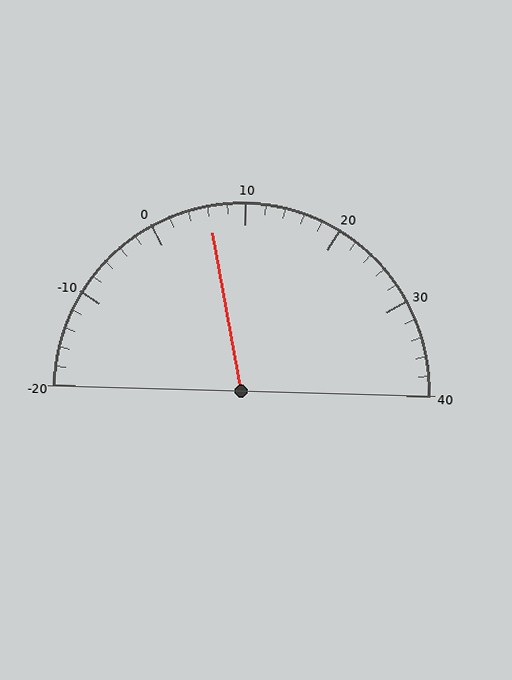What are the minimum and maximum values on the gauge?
The gauge ranges from -20 to 40.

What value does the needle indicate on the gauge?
The needle indicates approximately 6.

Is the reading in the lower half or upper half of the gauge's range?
The reading is in the lower half of the range (-20 to 40).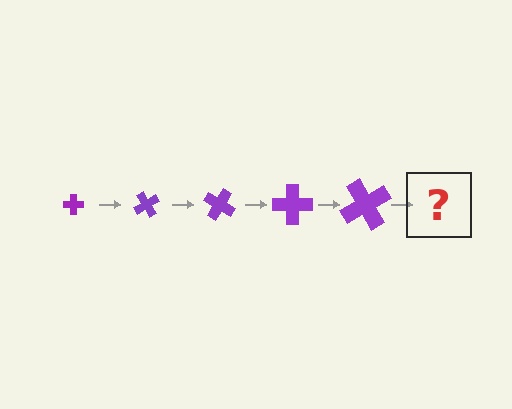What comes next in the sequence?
The next element should be a cross, larger than the previous one and rotated 300 degrees from the start.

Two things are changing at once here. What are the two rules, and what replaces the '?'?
The two rules are that the cross grows larger each step and it rotates 60 degrees each step. The '?' should be a cross, larger than the previous one and rotated 300 degrees from the start.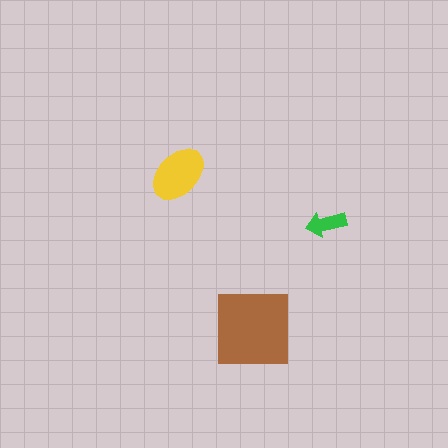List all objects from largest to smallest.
The brown square, the yellow ellipse, the green arrow.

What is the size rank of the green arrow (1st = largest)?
3rd.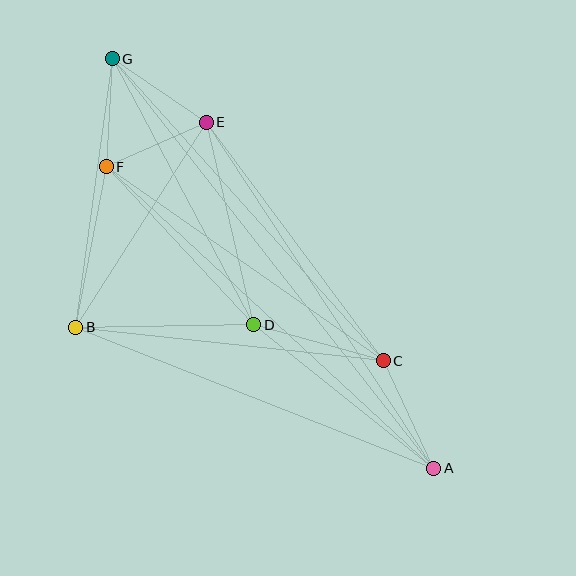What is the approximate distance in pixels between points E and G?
The distance between E and G is approximately 113 pixels.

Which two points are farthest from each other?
Points A and G are farthest from each other.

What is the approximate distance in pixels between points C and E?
The distance between C and E is approximately 297 pixels.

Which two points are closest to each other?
Points F and G are closest to each other.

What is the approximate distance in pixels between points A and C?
The distance between A and C is approximately 119 pixels.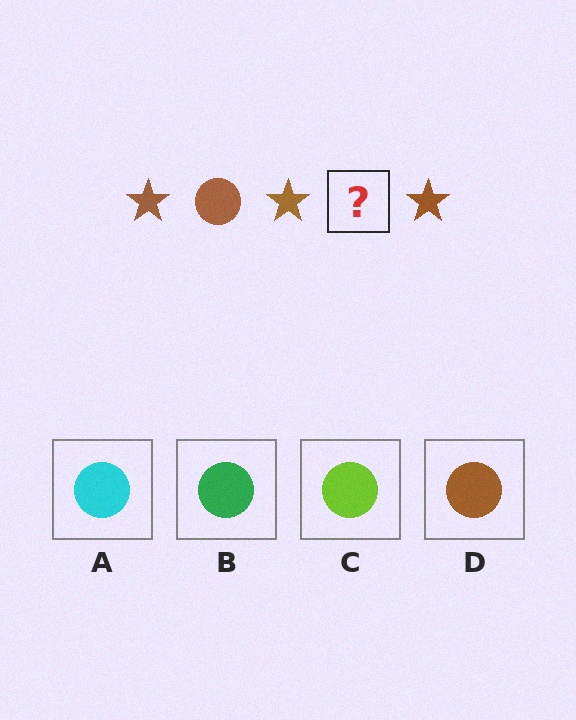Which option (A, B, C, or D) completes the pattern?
D.